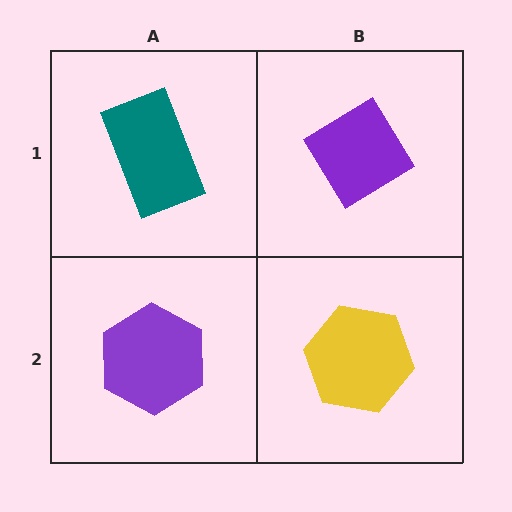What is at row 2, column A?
A purple hexagon.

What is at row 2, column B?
A yellow hexagon.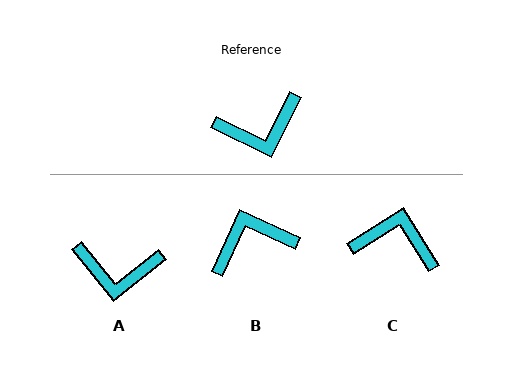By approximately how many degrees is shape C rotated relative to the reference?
Approximately 148 degrees counter-clockwise.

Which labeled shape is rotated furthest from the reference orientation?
B, about 179 degrees away.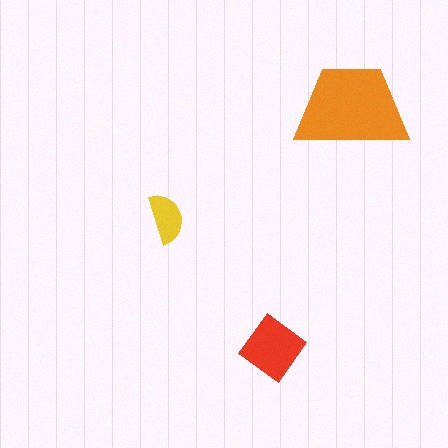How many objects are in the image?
There are 3 objects in the image.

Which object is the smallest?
The yellow semicircle.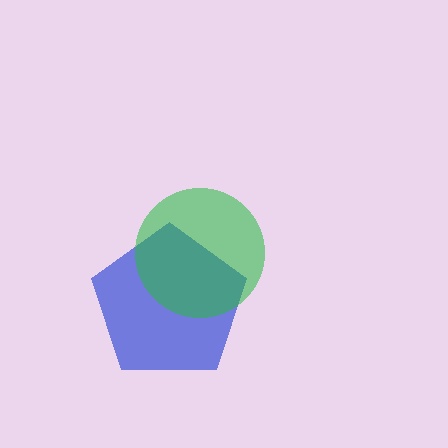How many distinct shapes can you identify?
There are 2 distinct shapes: a blue pentagon, a green circle.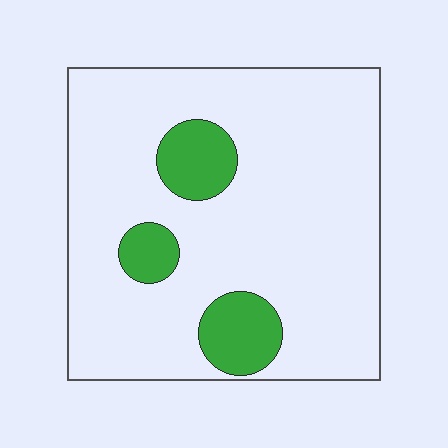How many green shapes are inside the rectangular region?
3.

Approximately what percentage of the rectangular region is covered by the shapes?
Approximately 15%.